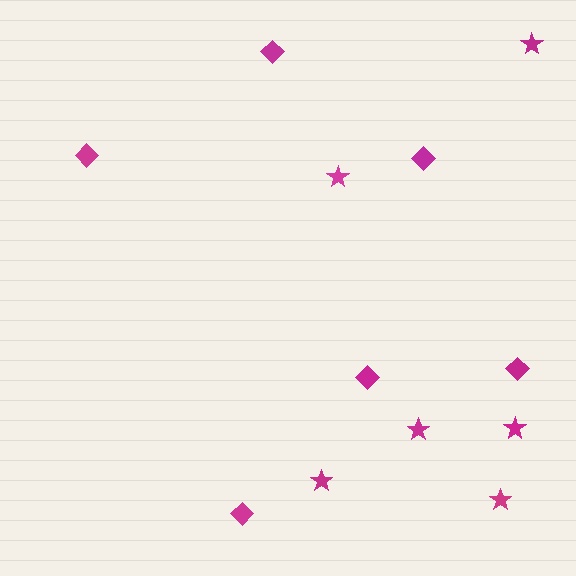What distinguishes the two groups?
There are 2 groups: one group of diamonds (6) and one group of stars (6).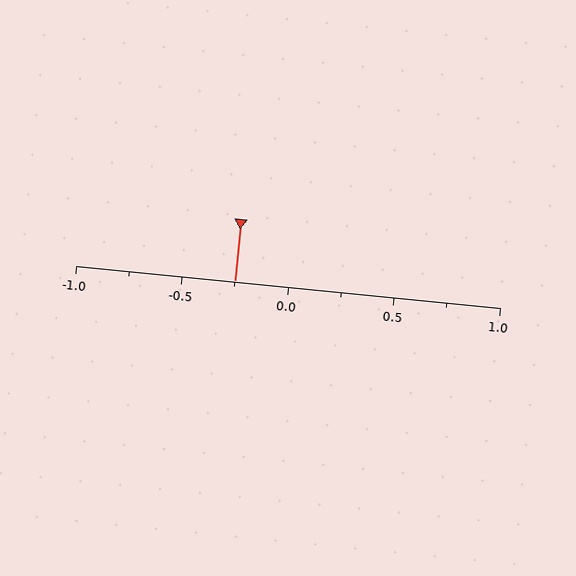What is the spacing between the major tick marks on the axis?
The major ticks are spaced 0.5 apart.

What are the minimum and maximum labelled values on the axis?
The axis runs from -1.0 to 1.0.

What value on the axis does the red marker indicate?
The marker indicates approximately -0.25.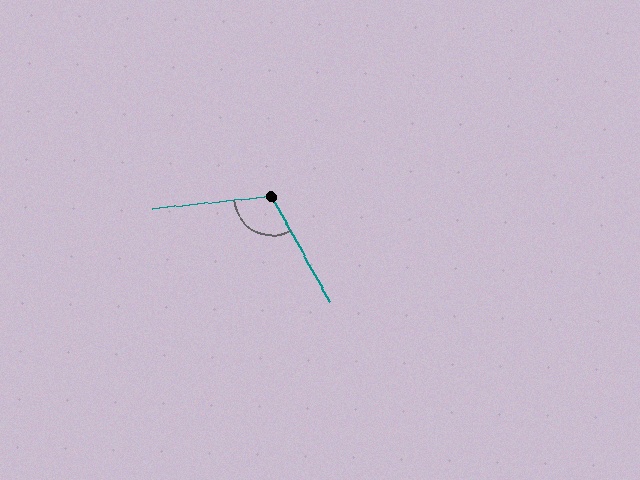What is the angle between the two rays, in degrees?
Approximately 113 degrees.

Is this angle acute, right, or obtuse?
It is obtuse.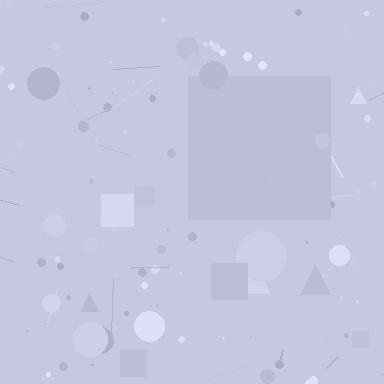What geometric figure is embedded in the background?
A square is embedded in the background.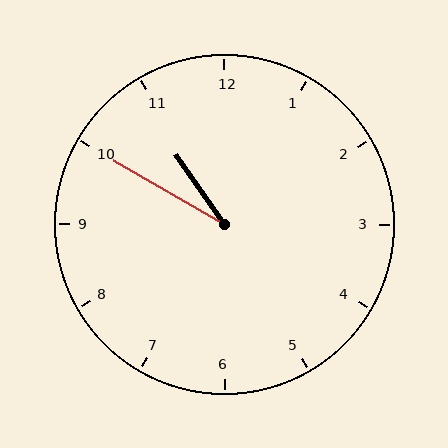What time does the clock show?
10:50.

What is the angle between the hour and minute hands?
Approximately 25 degrees.